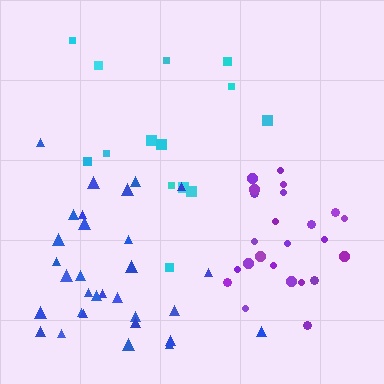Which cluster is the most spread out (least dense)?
Cyan.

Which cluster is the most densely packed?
Purple.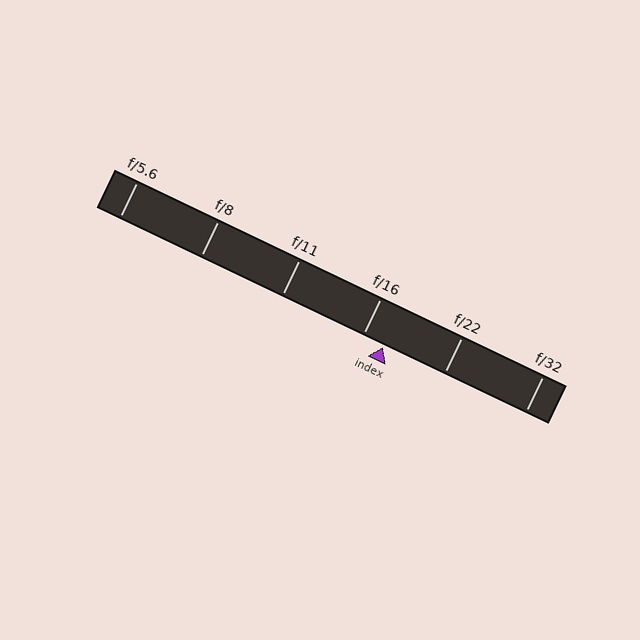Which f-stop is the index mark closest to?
The index mark is closest to f/16.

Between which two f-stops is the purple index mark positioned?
The index mark is between f/16 and f/22.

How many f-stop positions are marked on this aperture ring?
There are 6 f-stop positions marked.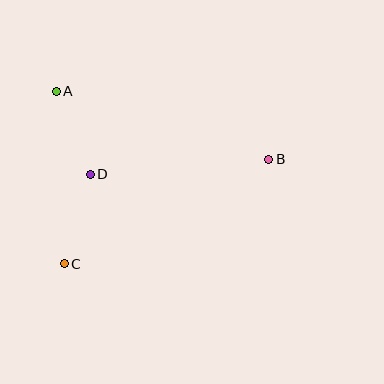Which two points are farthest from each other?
Points B and C are farthest from each other.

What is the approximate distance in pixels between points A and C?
The distance between A and C is approximately 173 pixels.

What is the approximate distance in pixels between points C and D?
The distance between C and D is approximately 93 pixels.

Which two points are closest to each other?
Points A and D are closest to each other.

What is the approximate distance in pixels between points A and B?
The distance between A and B is approximately 223 pixels.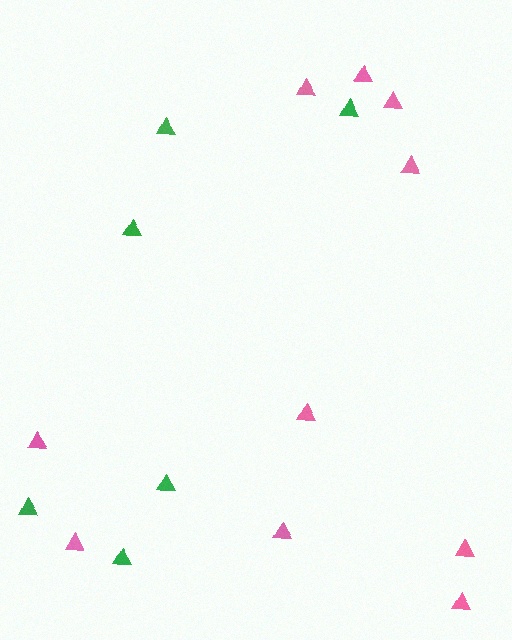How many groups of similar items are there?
There are 2 groups: one group of green triangles (6) and one group of pink triangles (10).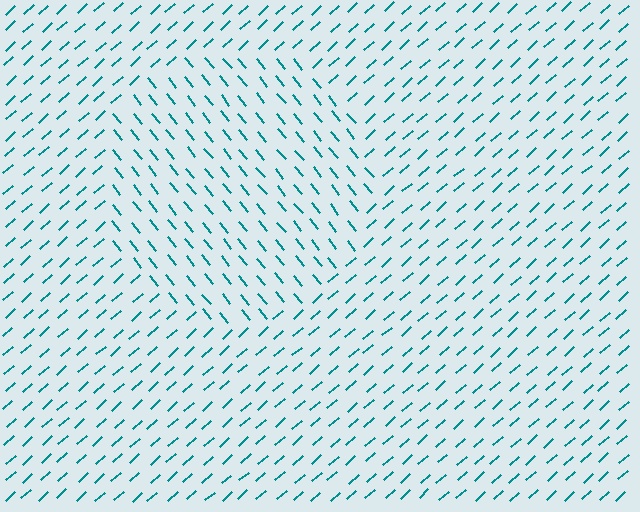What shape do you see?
I see a circle.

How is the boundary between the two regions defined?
The boundary is defined purely by a change in line orientation (approximately 88 degrees difference). All lines are the same color and thickness.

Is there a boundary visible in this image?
Yes, there is a texture boundary formed by a change in line orientation.